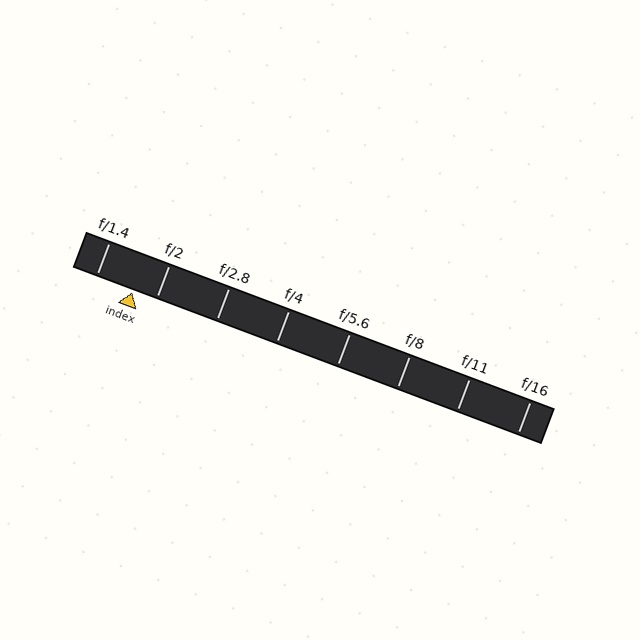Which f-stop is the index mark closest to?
The index mark is closest to f/2.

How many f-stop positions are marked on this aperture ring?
There are 8 f-stop positions marked.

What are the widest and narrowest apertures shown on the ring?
The widest aperture shown is f/1.4 and the narrowest is f/16.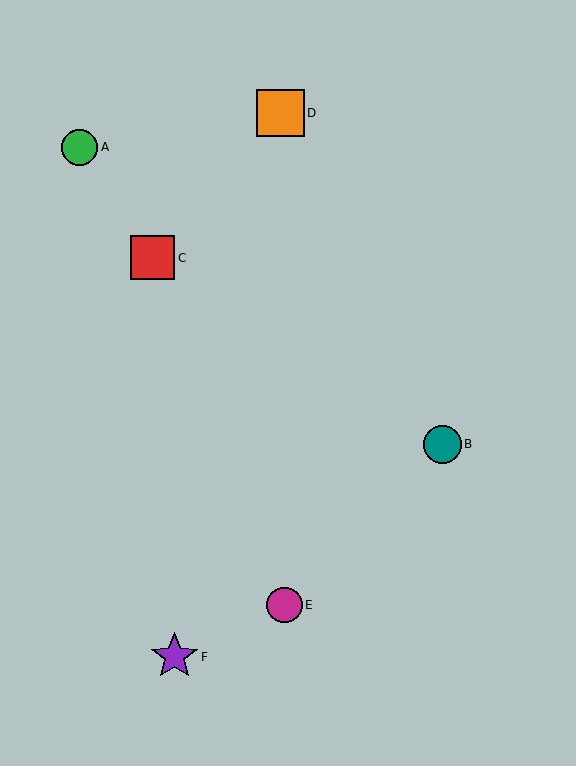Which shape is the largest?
The purple star (labeled F) is the largest.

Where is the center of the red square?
The center of the red square is at (153, 258).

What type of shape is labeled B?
Shape B is a teal circle.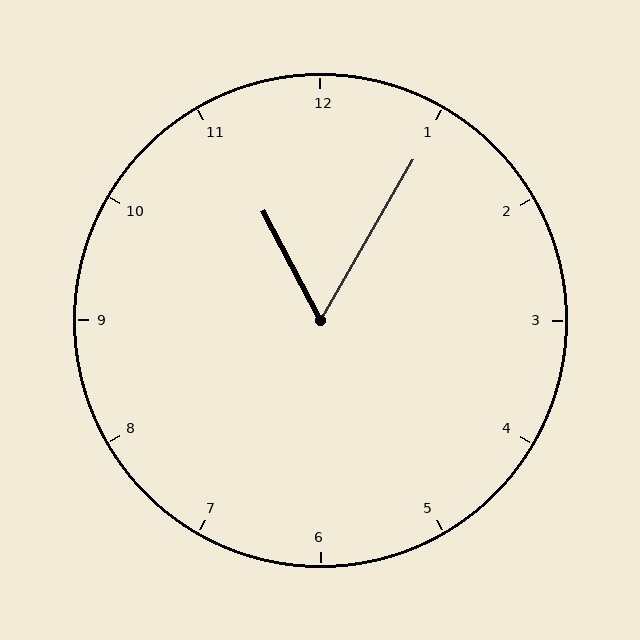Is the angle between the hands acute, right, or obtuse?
It is acute.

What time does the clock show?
11:05.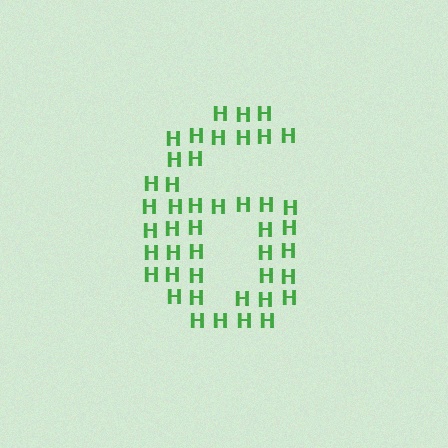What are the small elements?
The small elements are letter H's.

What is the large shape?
The large shape is the digit 6.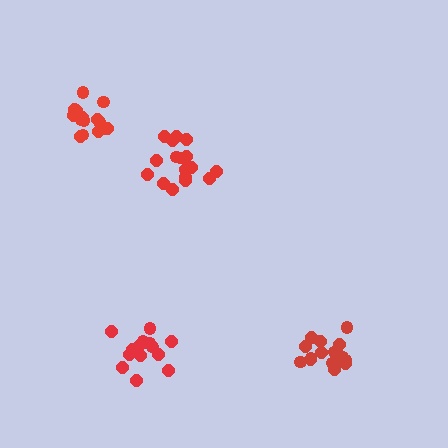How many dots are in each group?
Group 1: 15 dots, Group 2: 15 dots, Group 3: 17 dots, Group 4: 18 dots (65 total).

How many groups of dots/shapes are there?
There are 4 groups.